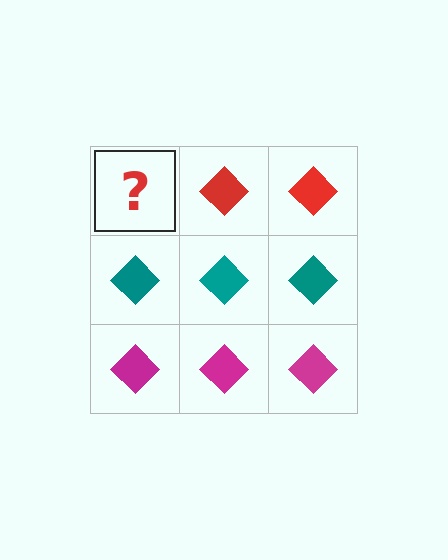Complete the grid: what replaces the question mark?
The question mark should be replaced with a red diamond.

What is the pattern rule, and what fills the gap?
The rule is that each row has a consistent color. The gap should be filled with a red diamond.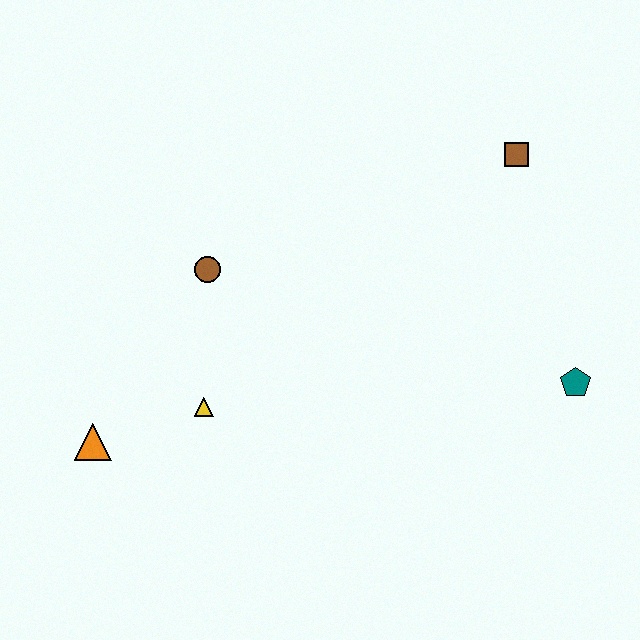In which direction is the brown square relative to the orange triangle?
The brown square is to the right of the orange triangle.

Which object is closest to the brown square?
The teal pentagon is closest to the brown square.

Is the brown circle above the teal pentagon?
Yes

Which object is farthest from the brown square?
The orange triangle is farthest from the brown square.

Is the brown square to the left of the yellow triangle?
No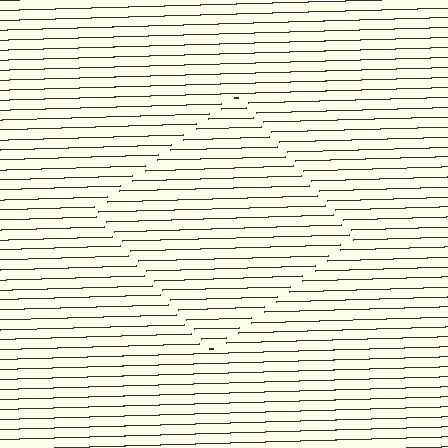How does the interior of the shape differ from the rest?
The interior of the shape contains the same grating, shifted by half a period — the contour is defined by the phase discontinuity where line-ends from the inner and outer gratings abut.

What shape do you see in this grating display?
An illusory square. The interior of the shape contains the same grating, shifted by half a period — the contour is defined by the phase discontinuity where line-ends from the inner and outer gratings abut.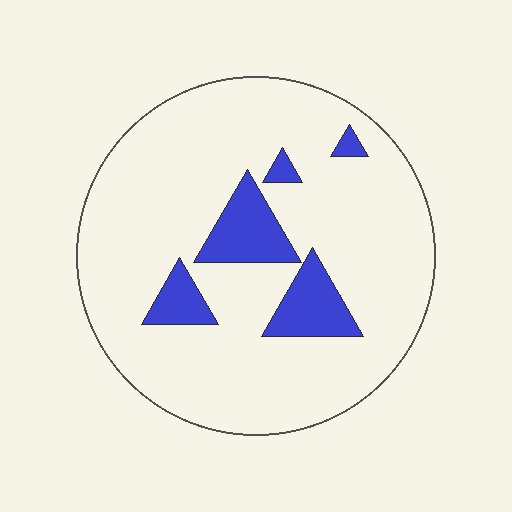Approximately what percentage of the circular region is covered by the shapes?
Approximately 15%.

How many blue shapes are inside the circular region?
5.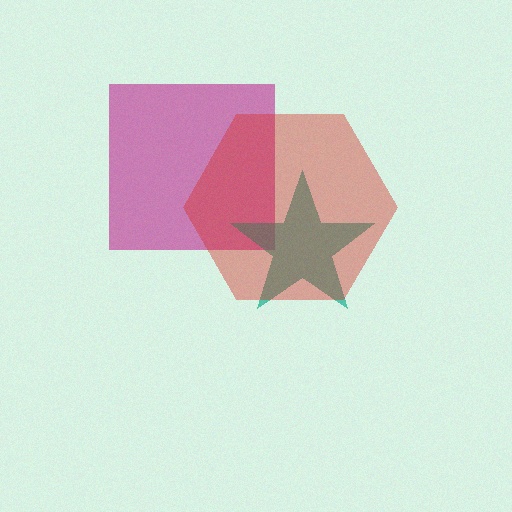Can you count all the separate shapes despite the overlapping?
Yes, there are 3 separate shapes.